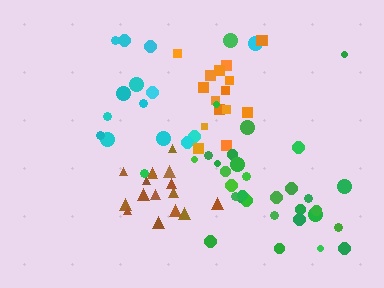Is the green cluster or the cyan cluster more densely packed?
Green.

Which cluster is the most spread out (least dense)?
Cyan.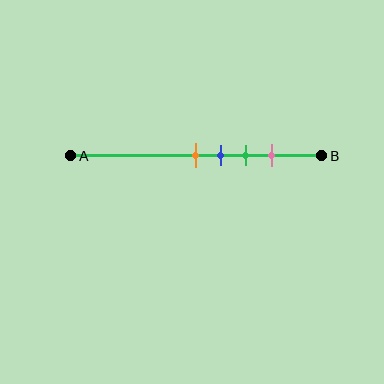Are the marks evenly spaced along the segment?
Yes, the marks are approximately evenly spaced.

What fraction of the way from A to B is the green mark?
The green mark is approximately 70% (0.7) of the way from A to B.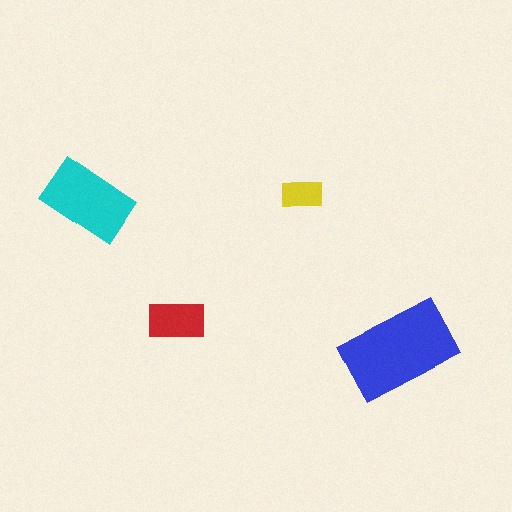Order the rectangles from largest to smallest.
the blue one, the cyan one, the red one, the yellow one.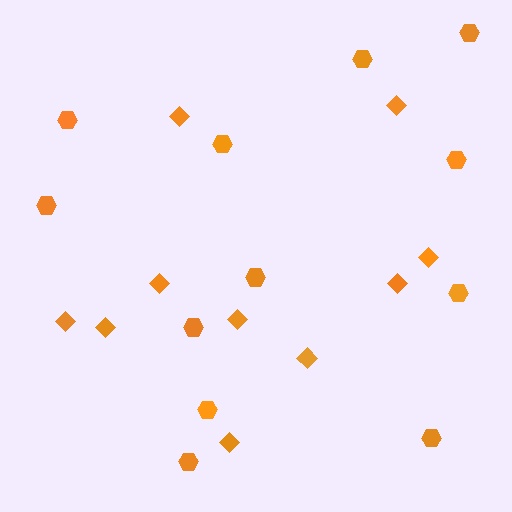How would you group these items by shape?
There are 2 groups: one group of hexagons (12) and one group of diamonds (10).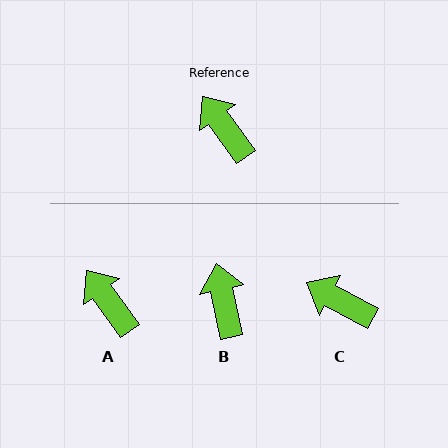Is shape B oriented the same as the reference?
No, it is off by about 24 degrees.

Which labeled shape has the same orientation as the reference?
A.